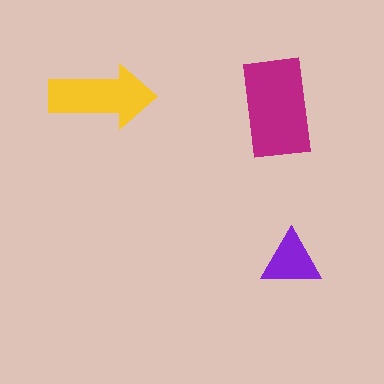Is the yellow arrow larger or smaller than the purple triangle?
Larger.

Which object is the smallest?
The purple triangle.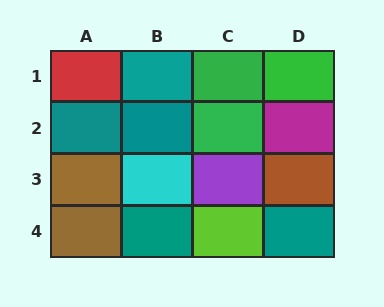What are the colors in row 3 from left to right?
Brown, cyan, purple, brown.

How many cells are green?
3 cells are green.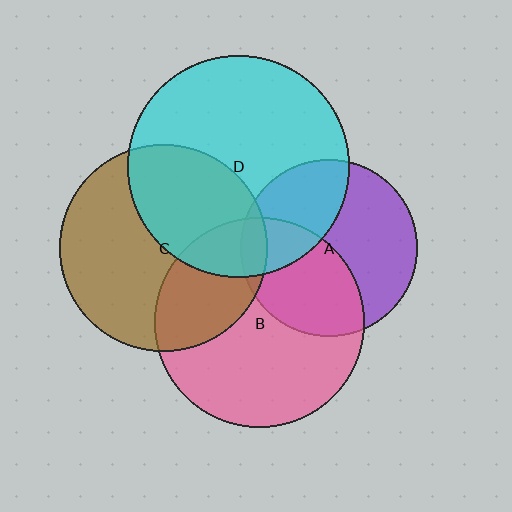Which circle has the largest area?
Circle D (cyan).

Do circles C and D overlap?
Yes.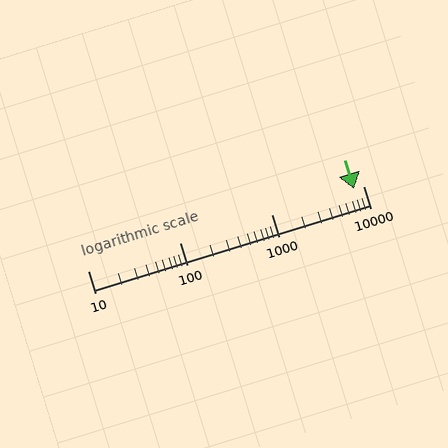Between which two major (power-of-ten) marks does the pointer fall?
The pointer is between 1000 and 10000.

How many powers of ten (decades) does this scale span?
The scale spans 3 decades, from 10 to 10000.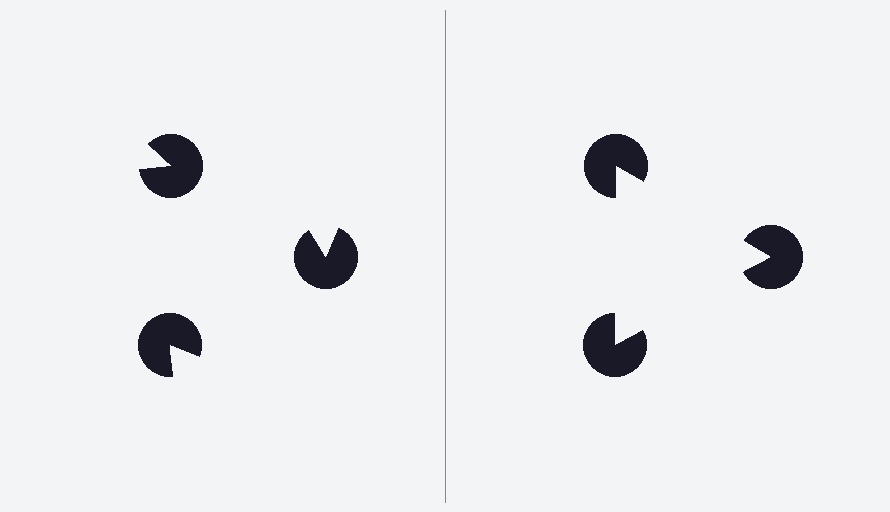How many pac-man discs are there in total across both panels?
6 — 3 on each side.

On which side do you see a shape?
An illusory triangle appears on the right side. On the left side the wedge cuts are rotated, so no coherent shape forms.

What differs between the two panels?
The pac-man discs are positioned identically on both sides; only the wedge orientations differ. On the right they align to a triangle; on the left they are misaligned.